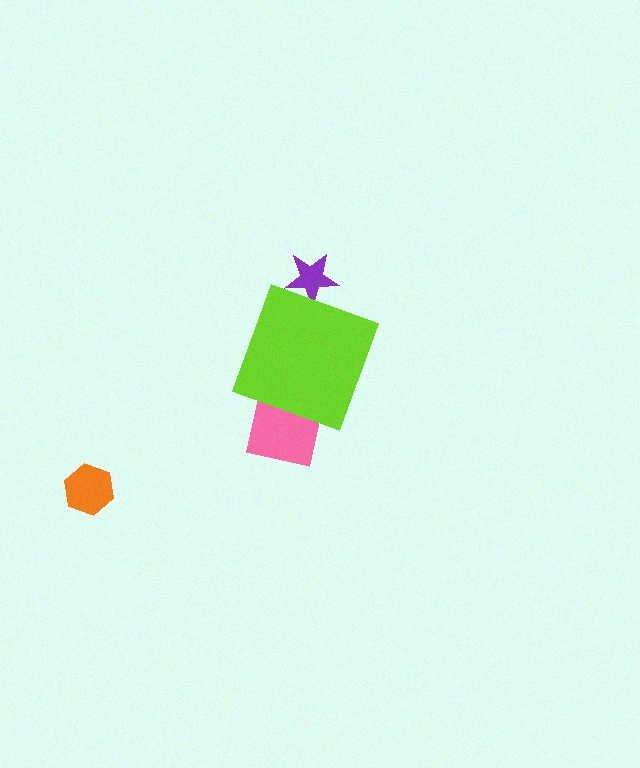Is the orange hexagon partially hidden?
No, the orange hexagon is fully visible.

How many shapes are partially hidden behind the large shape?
2 shapes are partially hidden.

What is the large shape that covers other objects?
A lime diamond.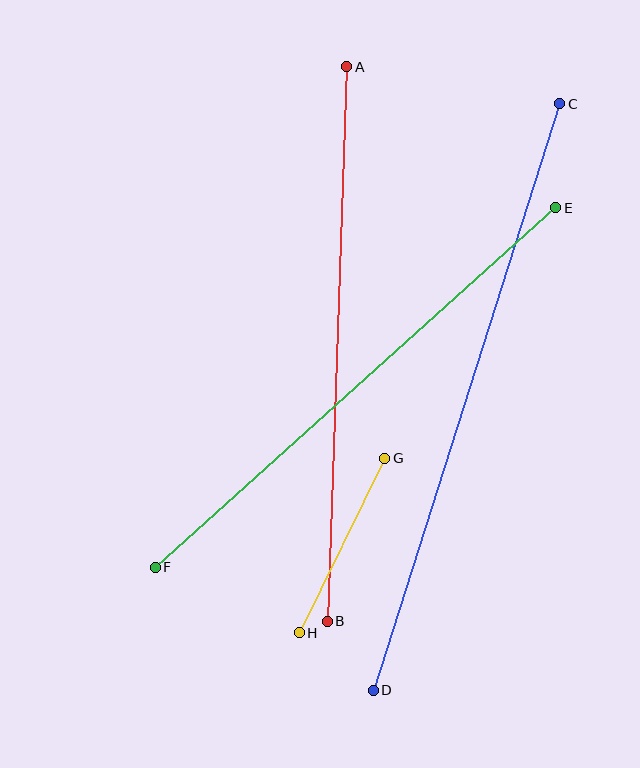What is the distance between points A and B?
The distance is approximately 555 pixels.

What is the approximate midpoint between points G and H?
The midpoint is at approximately (342, 546) pixels.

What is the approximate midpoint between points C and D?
The midpoint is at approximately (466, 397) pixels.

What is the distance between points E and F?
The distance is approximately 538 pixels.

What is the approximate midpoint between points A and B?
The midpoint is at approximately (337, 344) pixels.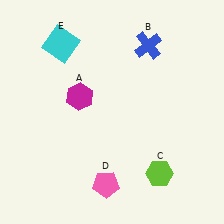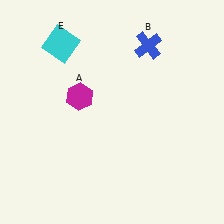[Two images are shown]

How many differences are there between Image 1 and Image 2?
There are 2 differences between the two images.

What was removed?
The pink pentagon (D), the lime hexagon (C) were removed in Image 2.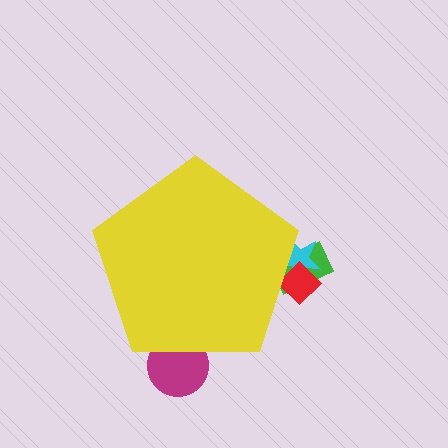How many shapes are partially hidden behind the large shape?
4 shapes are partially hidden.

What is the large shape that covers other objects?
A yellow pentagon.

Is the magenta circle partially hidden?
Yes, the magenta circle is partially hidden behind the yellow pentagon.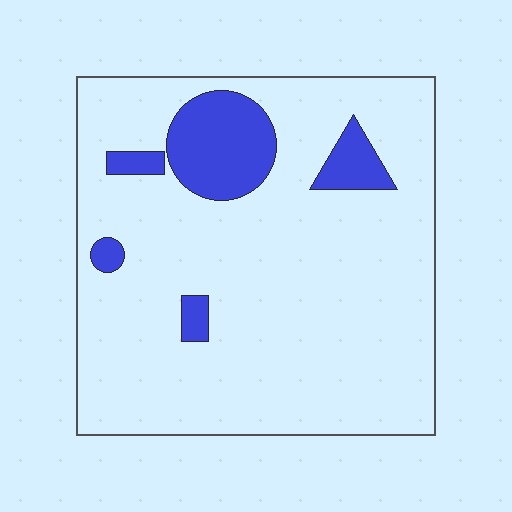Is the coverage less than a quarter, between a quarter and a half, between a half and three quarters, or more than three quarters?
Less than a quarter.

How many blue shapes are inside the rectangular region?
5.